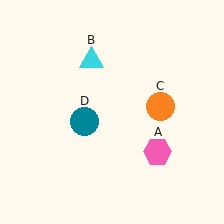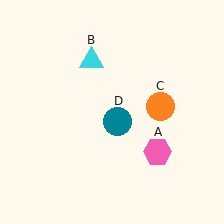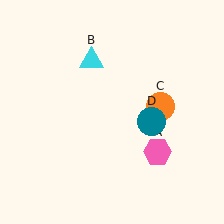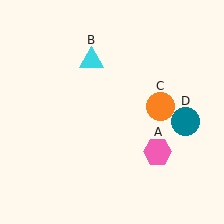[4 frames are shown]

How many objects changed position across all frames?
1 object changed position: teal circle (object D).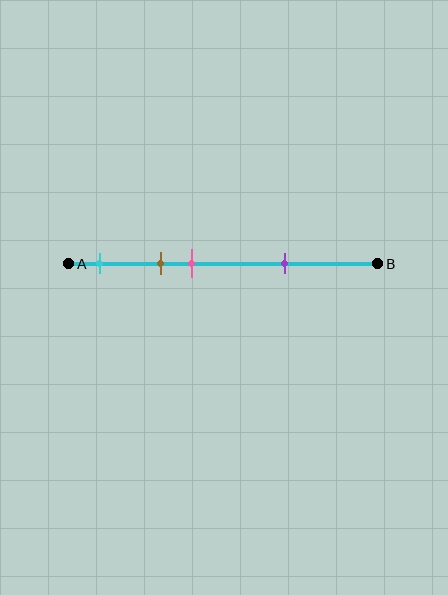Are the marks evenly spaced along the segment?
No, the marks are not evenly spaced.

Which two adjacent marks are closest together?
The brown and pink marks are the closest adjacent pair.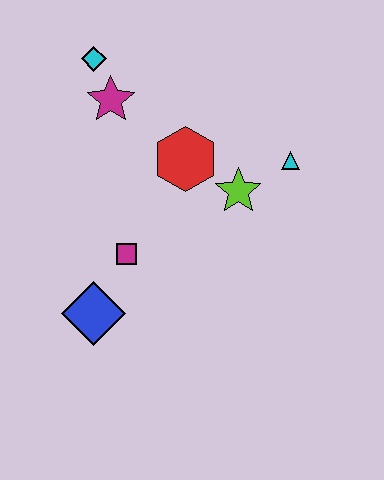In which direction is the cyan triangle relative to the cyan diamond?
The cyan triangle is to the right of the cyan diamond.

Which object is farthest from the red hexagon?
The blue diamond is farthest from the red hexagon.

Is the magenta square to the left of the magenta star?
No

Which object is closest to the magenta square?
The blue diamond is closest to the magenta square.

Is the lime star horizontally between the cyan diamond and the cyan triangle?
Yes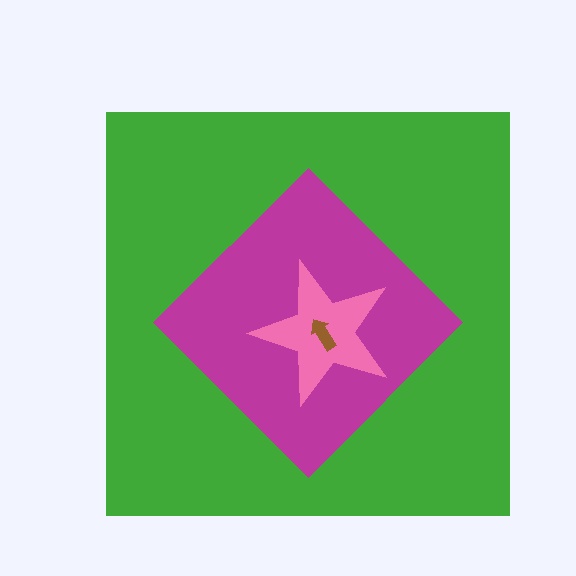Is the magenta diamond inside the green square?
Yes.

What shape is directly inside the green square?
The magenta diamond.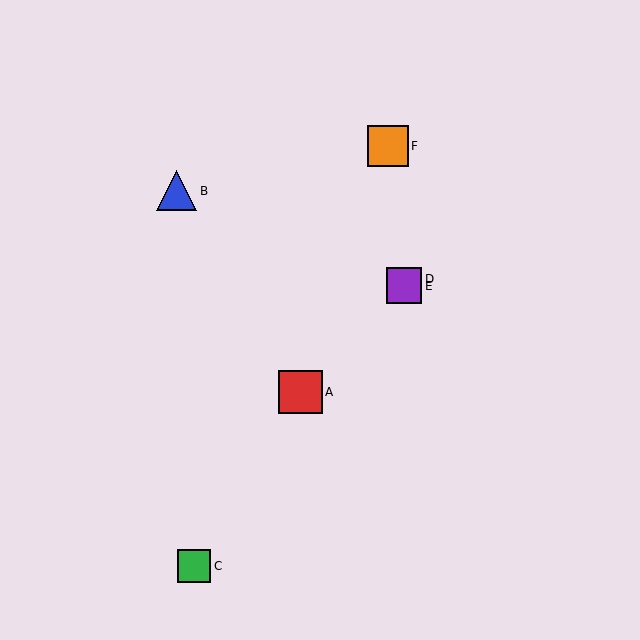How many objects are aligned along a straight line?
3 objects (A, D, E) are aligned along a straight line.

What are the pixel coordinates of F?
Object F is at (388, 146).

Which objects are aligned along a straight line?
Objects A, D, E are aligned along a straight line.